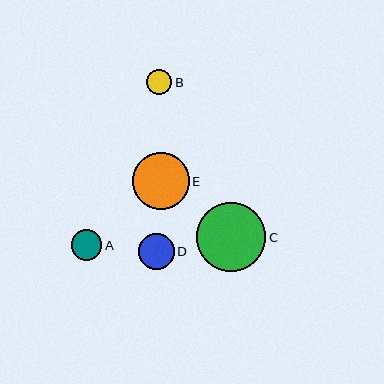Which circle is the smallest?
Circle B is the smallest with a size of approximately 25 pixels.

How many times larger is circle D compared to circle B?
Circle D is approximately 1.4 times the size of circle B.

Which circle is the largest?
Circle C is the largest with a size of approximately 69 pixels.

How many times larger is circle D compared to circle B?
Circle D is approximately 1.4 times the size of circle B.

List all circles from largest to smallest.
From largest to smallest: C, E, D, A, B.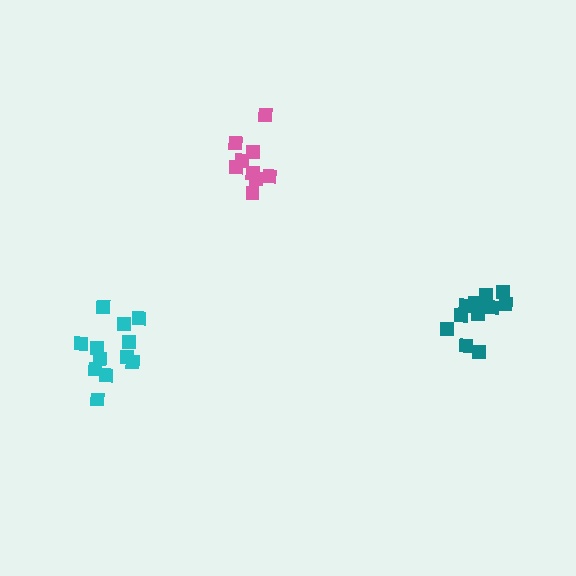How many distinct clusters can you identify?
There are 3 distinct clusters.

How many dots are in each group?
Group 1: 9 dots, Group 2: 12 dots, Group 3: 12 dots (33 total).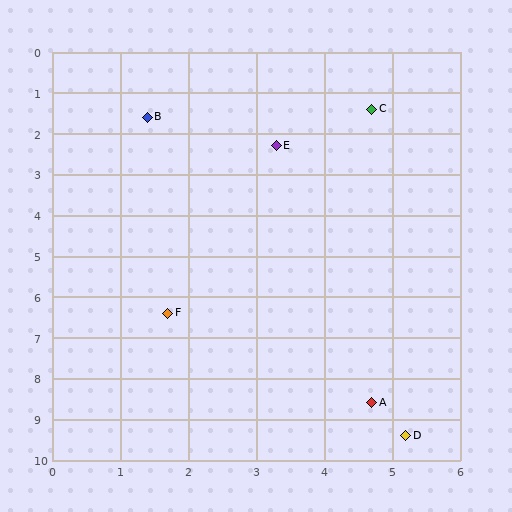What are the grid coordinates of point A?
Point A is at approximately (4.7, 8.6).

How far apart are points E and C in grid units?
Points E and C are about 1.7 grid units apart.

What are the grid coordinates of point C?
Point C is at approximately (4.7, 1.4).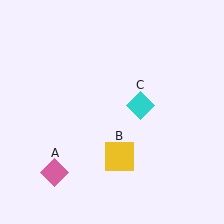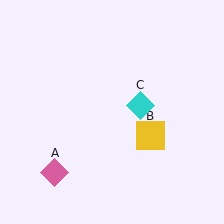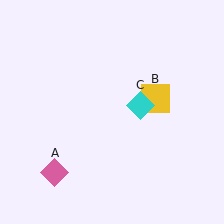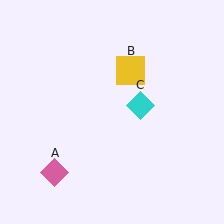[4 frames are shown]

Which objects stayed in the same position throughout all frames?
Pink diamond (object A) and cyan diamond (object C) remained stationary.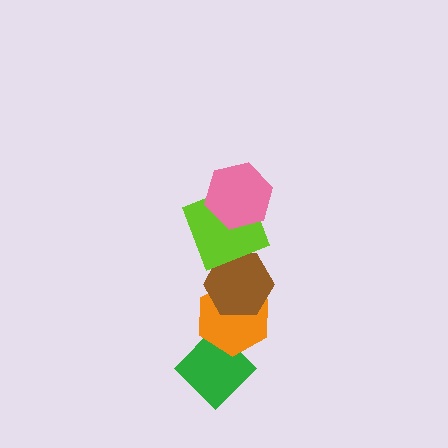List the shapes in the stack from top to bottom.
From top to bottom: the pink hexagon, the lime square, the brown hexagon, the orange hexagon, the green diamond.